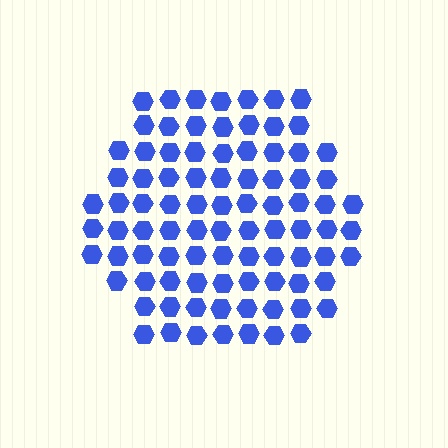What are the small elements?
The small elements are hexagons.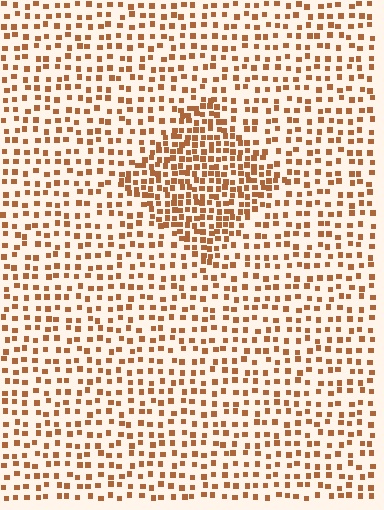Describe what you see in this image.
The image contains small brown elements arranged at two different densities. A diamond-shaped region is visible where the elements are more densely packed than the surrounding area.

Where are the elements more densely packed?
The elements are more densely packed inside the diamond boundary.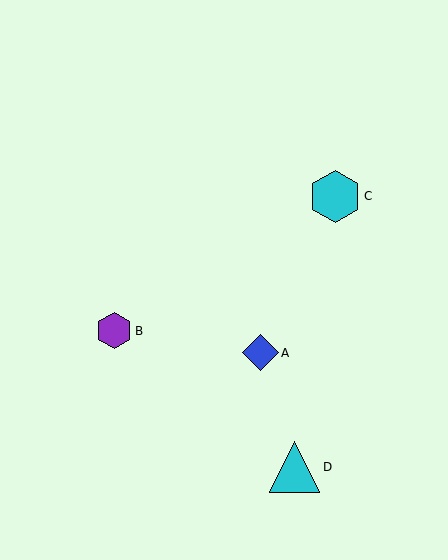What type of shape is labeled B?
Shape B is a purple hexagon.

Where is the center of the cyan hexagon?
The center of the cyan hexagon is at (335, 196).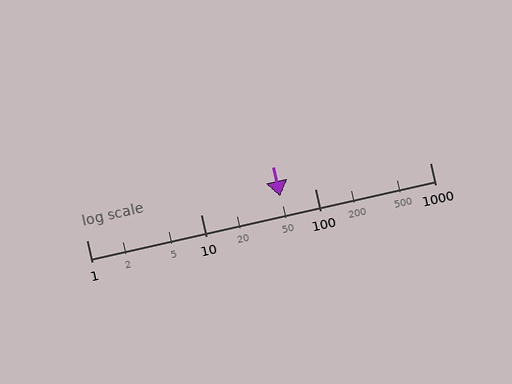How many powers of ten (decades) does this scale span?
The scale spans 3 decades, from 1 to 1000.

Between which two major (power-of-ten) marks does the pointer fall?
The pointer is between 10 and 100.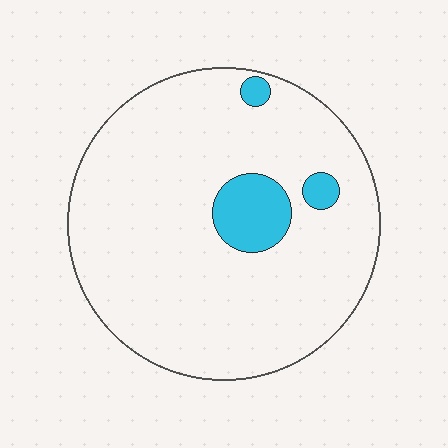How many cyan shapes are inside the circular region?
3.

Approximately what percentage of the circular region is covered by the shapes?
Approximately 10%.